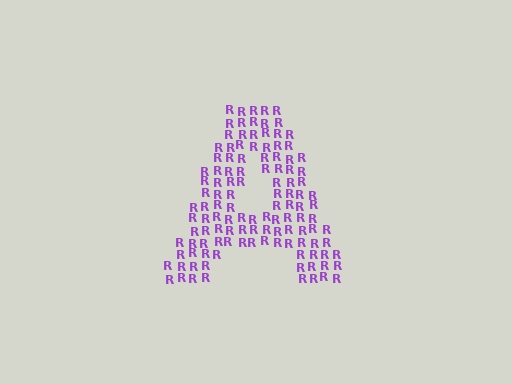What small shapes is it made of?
It is made of small letter R's.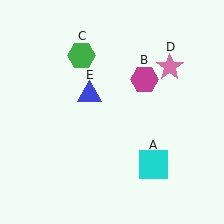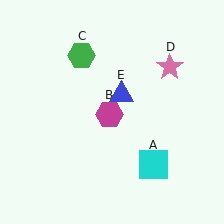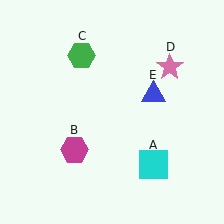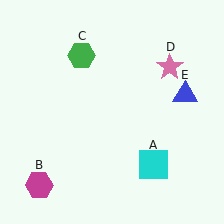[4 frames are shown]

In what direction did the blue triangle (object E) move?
The blue triangle (object E) moved right.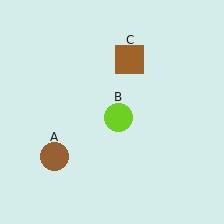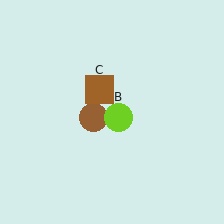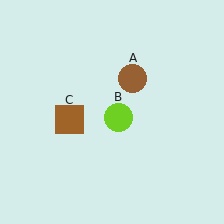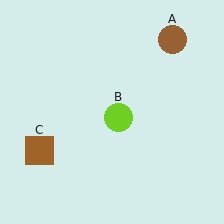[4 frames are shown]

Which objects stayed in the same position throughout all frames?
Lime circle (object B) remained stationary.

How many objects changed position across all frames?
2 objects changed position: brown circle (object A), brown square (object C).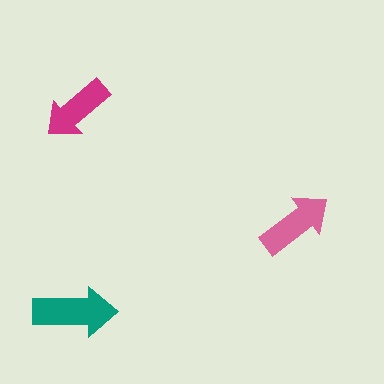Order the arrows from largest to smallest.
the teal one, the pink one, the magenta one.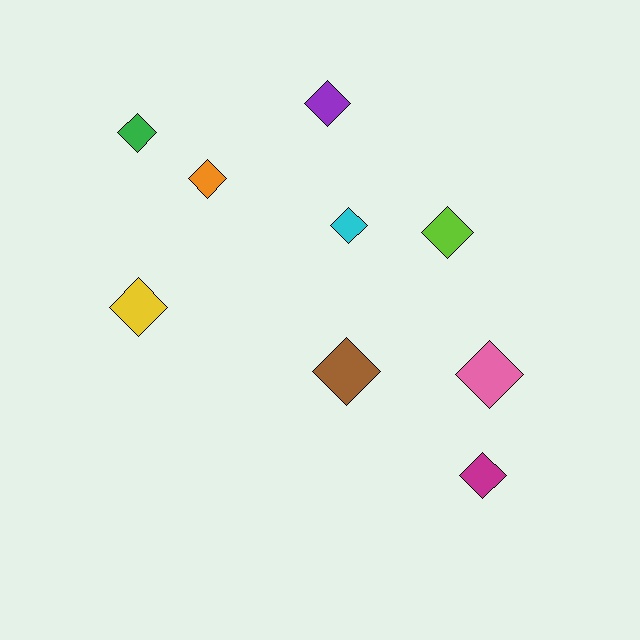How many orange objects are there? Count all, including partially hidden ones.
There is 1 orange object.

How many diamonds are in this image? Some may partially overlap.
There are 9 diamonds.